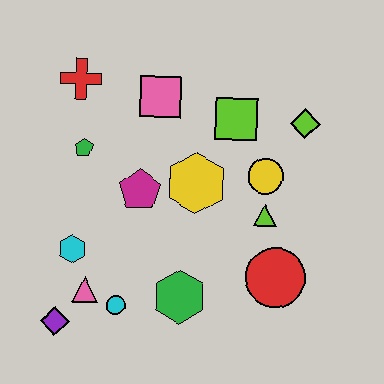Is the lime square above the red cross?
No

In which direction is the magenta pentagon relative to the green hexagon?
The magenta pentagon is above the green hexagon.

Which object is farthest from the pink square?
The purple diamond is farthest from the pink square.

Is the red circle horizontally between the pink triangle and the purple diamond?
No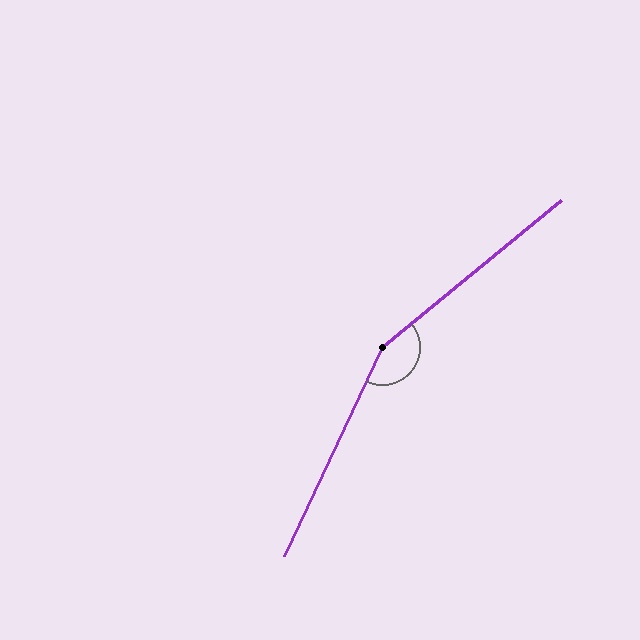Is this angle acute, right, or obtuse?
It is obtuse.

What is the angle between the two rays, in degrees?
Approximately 154 degrees.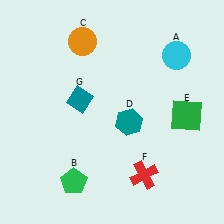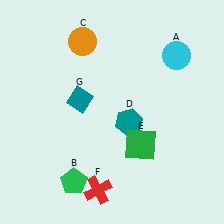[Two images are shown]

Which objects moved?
The objects that moved are: the green square (E), the red cross (F).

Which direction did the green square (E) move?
The green square (E) moved left.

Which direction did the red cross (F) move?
The red cross (F) moved left.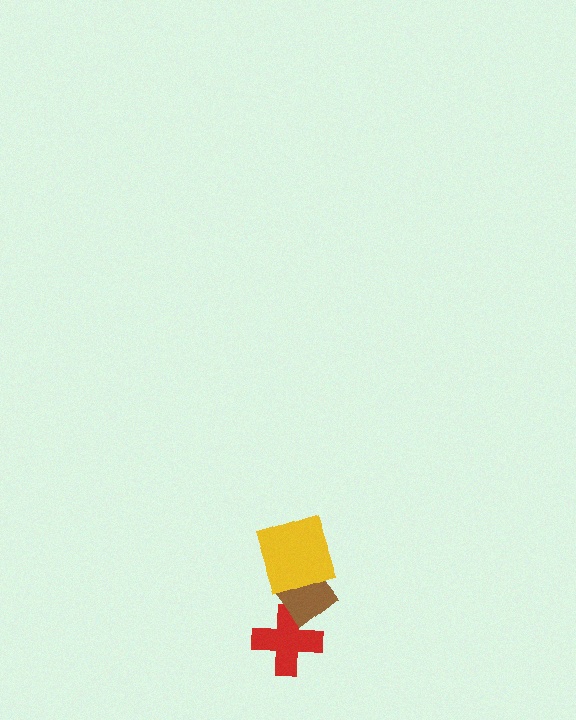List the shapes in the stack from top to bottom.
From top to bottom: the yellow square, the brown diamond, the red cross.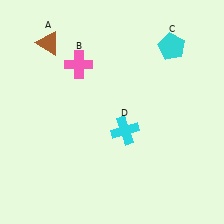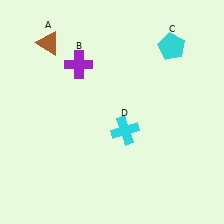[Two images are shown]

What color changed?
The cross (B) changed from pink in Image 1 to purple in Image 2.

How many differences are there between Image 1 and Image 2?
There is 1 difference between the two images.